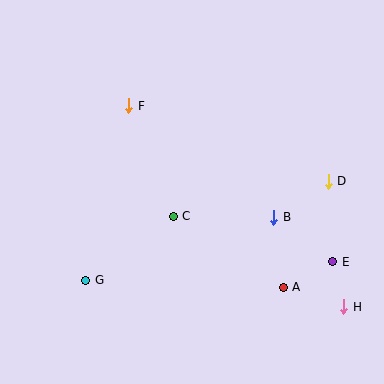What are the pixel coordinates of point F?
Point F is at (129, 106).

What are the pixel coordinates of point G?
Point G is at (86, 280).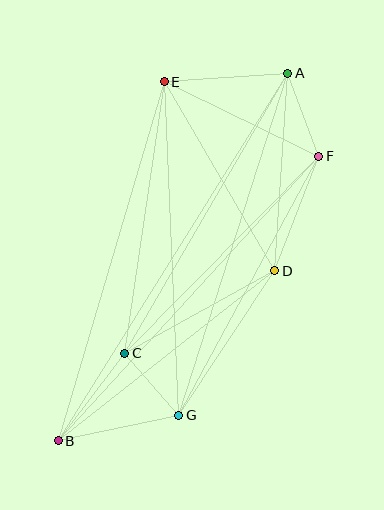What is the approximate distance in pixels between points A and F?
The distance between A and F is approximately 88 pixels.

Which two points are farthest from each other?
Points A and B are farthest from each other.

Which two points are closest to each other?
Points C and G are closest to each other.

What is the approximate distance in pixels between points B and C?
The distance between B and C is approximately 110 pixels.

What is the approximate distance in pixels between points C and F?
The distance between C and F is approximately 276 pixels.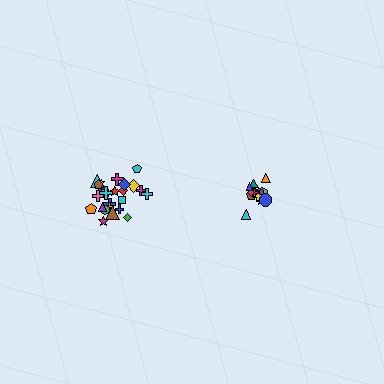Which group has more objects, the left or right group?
The left group.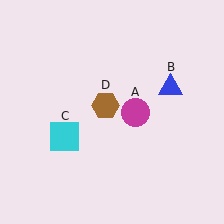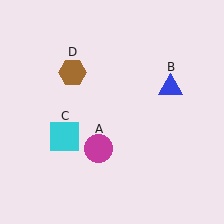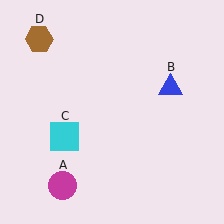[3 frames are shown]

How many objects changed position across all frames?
2 objects changed position: magenta circle (object A), brown hexagon (object D).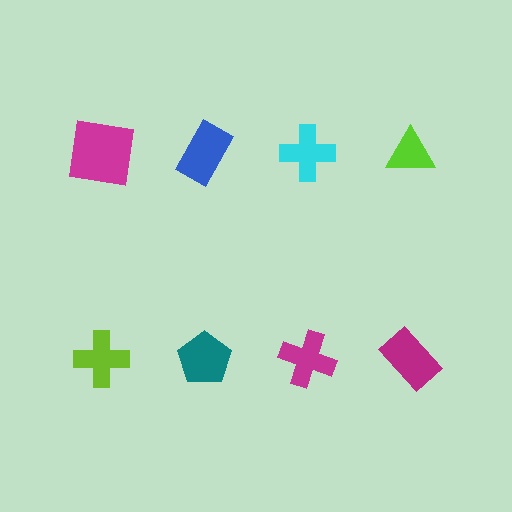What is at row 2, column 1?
A lime cross.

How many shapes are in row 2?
4 shapes.